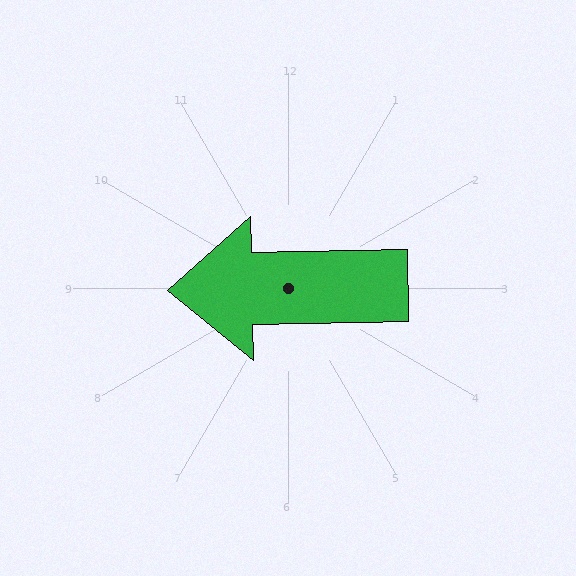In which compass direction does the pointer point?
West.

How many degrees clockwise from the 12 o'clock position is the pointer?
Approximately 269 degrees.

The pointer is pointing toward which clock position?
Roughly 9 o'clock.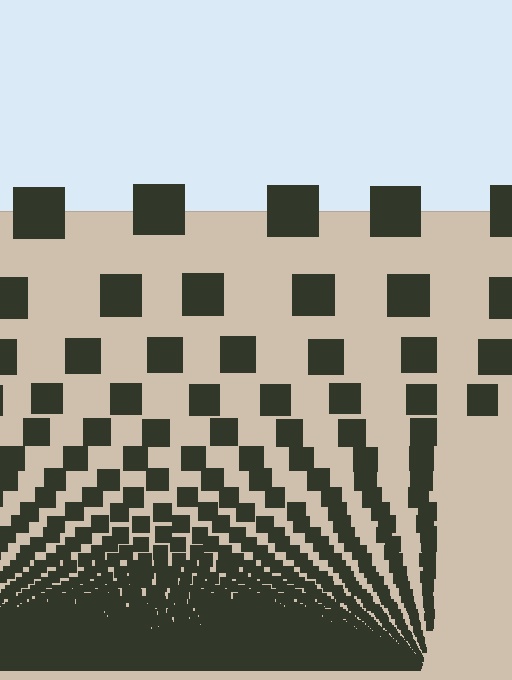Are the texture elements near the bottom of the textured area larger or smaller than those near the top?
Smaller. The gradient is inverted — elements near the bottom are smaller and denser.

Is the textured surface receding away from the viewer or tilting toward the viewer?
The surface appears to tilt toward the viewer. Texture elements get larger and sparser toward the top.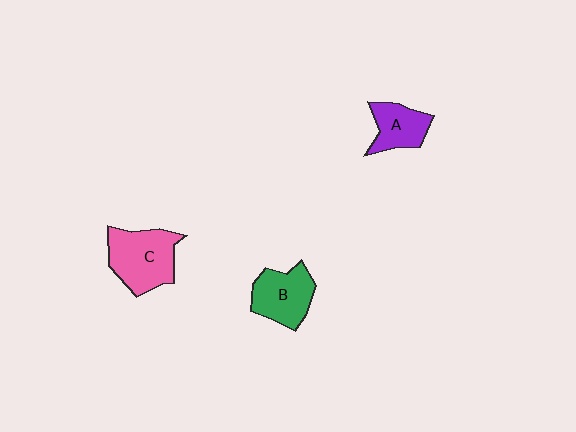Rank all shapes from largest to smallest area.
From largest to smallest: C (pink), B (green), A (purple).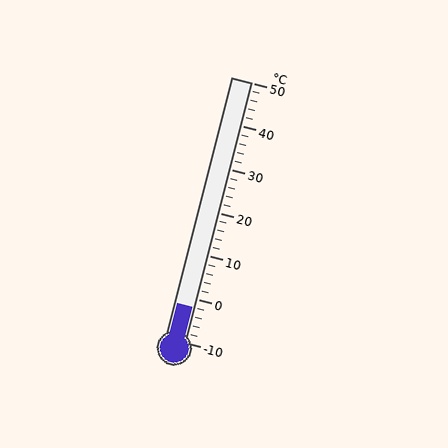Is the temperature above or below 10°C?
The temperature is below 10°C.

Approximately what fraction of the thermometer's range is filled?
The thermometer is filled to approximately 15% of its range.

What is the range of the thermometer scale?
The thermometer scale ranges from -10°C to 50°C.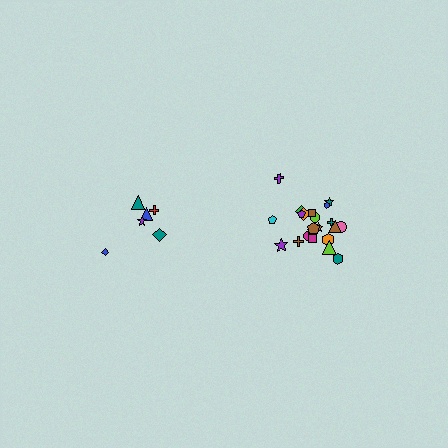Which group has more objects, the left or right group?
The right group.